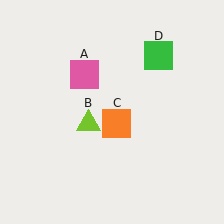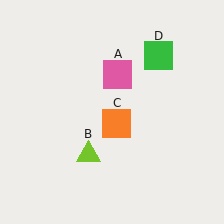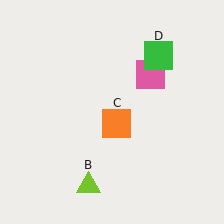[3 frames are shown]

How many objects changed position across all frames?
2 objects changed position: pink square (object A), lime triangle (object B).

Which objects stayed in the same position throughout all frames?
Orange square (object C) and green square (object D) remained stationary.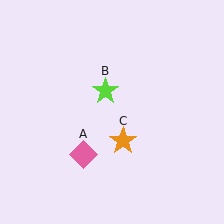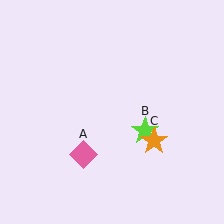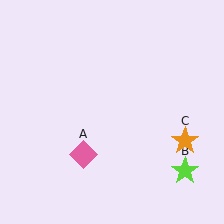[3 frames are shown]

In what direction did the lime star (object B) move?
The lime star (object B) moved down and to the right.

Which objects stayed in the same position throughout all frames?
Pink diamond (object A) remained stationary.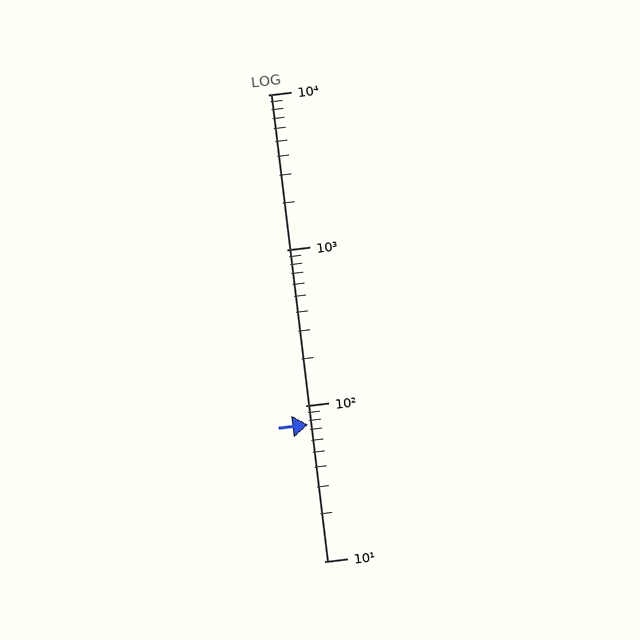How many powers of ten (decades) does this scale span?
The scale spans 3 decades, from 10 to 10000.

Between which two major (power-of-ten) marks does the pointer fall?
The pointer is between 10 and 100.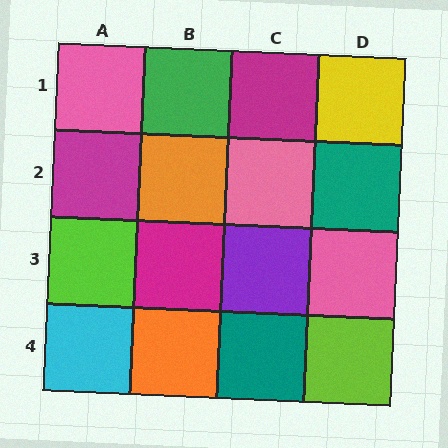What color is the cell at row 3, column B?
Magenta.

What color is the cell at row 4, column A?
Cyan.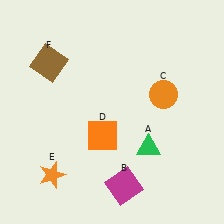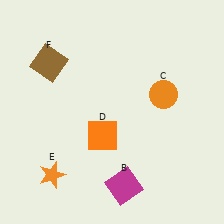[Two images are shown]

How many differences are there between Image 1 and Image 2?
There is 1 difference between the two images.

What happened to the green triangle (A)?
The green triangle (A) was removed in Image 2. It was in the bottom-right area of Image 1.